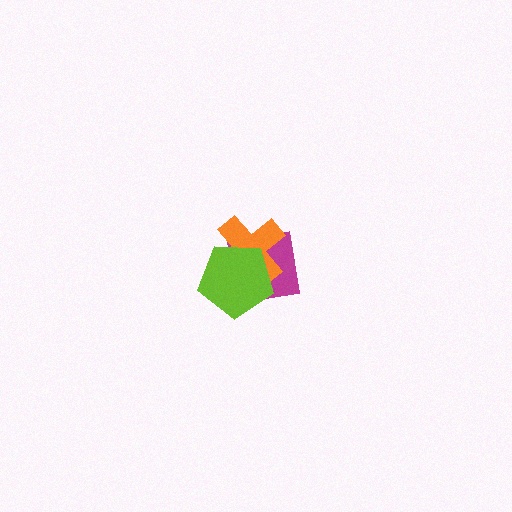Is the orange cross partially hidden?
Yes, it is partially covered by another shape.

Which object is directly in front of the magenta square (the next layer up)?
The orange cross is directly in front of the magenta square.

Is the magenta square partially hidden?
Yes, it is partially covered by another shape.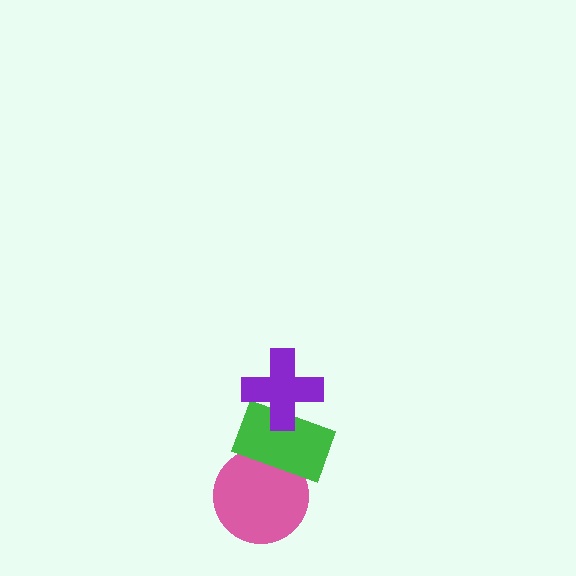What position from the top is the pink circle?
The pink circle is 3rd from the top.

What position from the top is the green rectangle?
The green rectangle is 2nd from the top.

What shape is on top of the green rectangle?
The purple cross is on top of the green rectangle.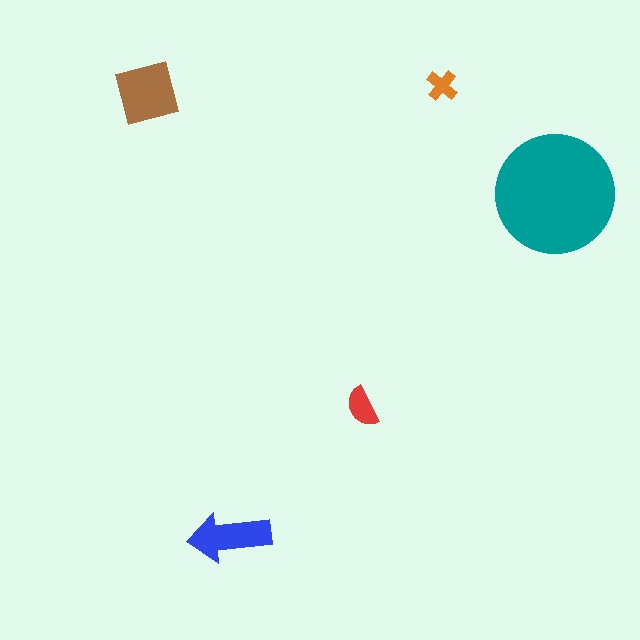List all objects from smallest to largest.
The orange cross, the red semicircle, the blue arrow, the brown square, the teal circle.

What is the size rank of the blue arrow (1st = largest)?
3rd.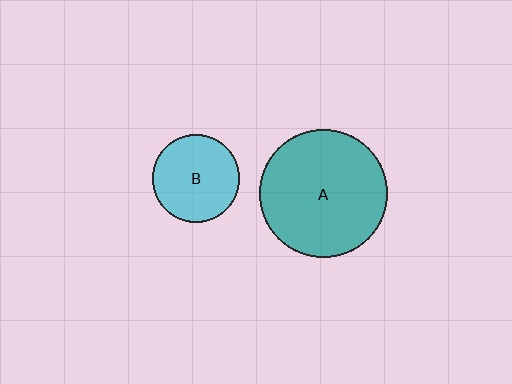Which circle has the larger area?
Circle A (teal).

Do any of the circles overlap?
No, none of the circles overlap.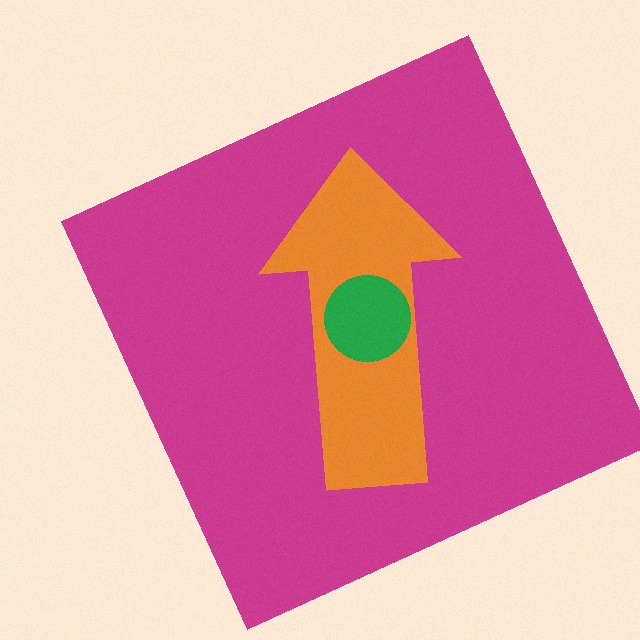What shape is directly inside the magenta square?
The orange arrow.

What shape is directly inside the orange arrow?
The green circle.